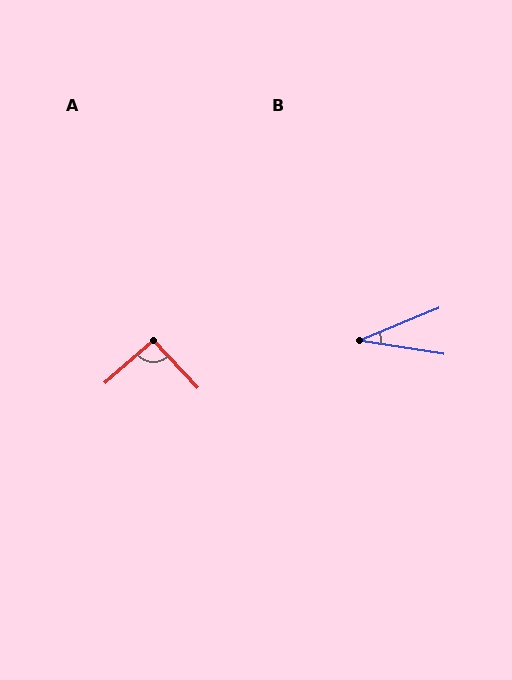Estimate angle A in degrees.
Approximately 92 degrees.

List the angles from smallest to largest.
B (31°), A (92°).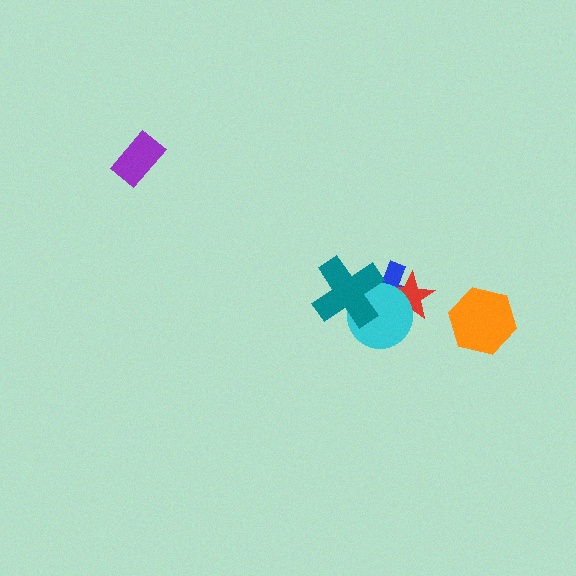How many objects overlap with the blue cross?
3 objects overlap with the blue cross.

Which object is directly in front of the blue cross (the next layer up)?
The red star is directly in front of the blue cross.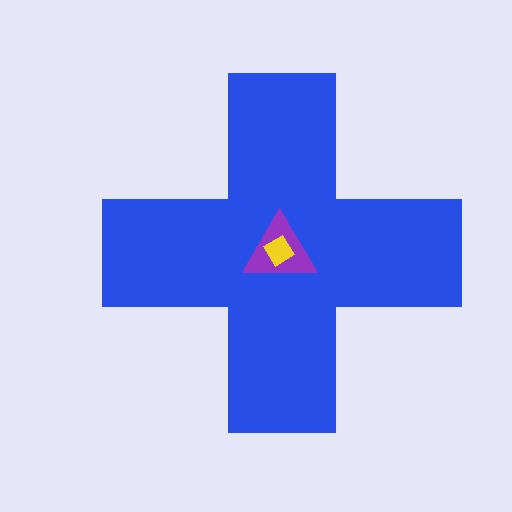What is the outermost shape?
The blue cross.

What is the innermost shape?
The yellow diamond.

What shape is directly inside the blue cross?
The purple triangle.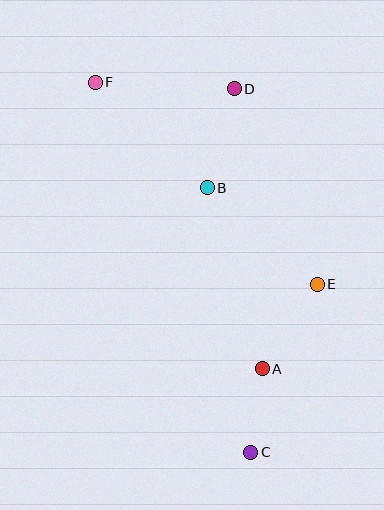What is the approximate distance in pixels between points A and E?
The distance between A and E is approximately 101 pixels.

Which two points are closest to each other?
Points A and C are closest to each other.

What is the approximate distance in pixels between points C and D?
The distance between C and D is approximately 364 pixels.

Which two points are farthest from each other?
Points C and F are farthest from each other.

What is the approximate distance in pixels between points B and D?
The distance between B and D is approximately 102 pixels.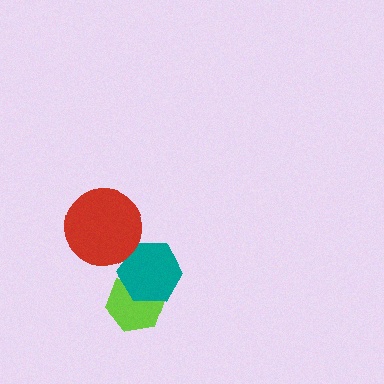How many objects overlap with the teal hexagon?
1 object overlaps with the teal hexagon.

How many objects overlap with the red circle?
0 objects overlap with the red circle.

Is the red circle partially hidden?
No, no other shape covers it.